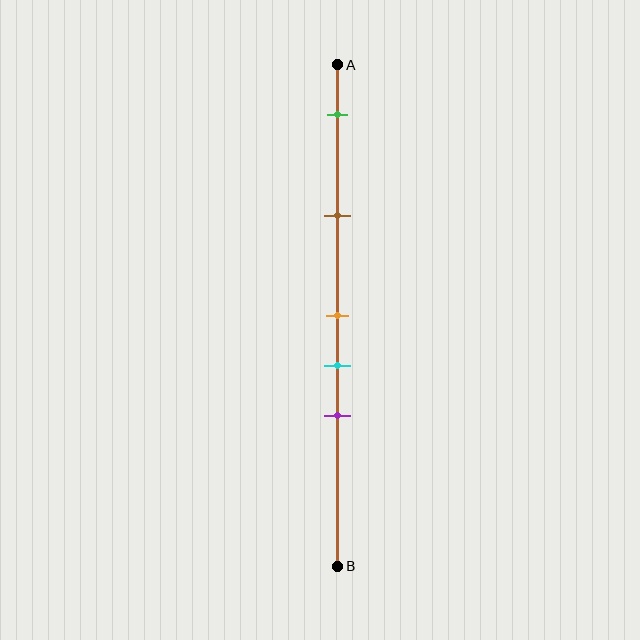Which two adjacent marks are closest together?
The orange and cyan marks are the closest adjacent pair.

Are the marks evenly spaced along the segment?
No, the marks are not evenly spaced.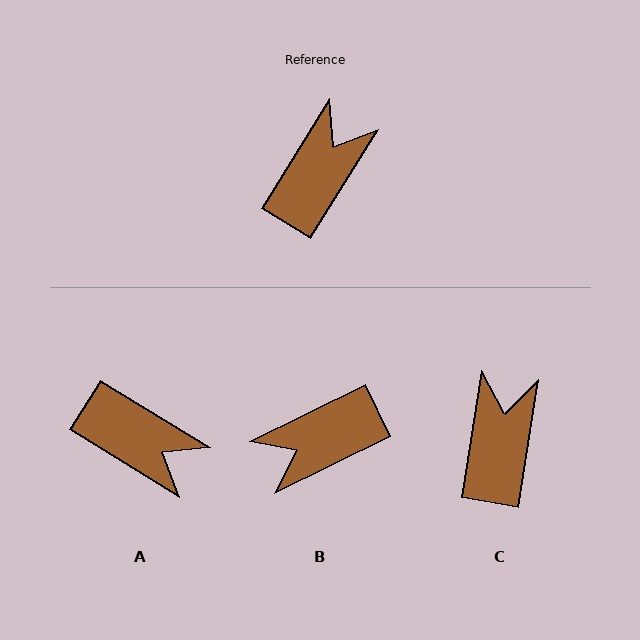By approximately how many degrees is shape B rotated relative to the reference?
Approximately 148 degrees counter-clockwise.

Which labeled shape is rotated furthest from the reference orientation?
B, about 148 degrees away.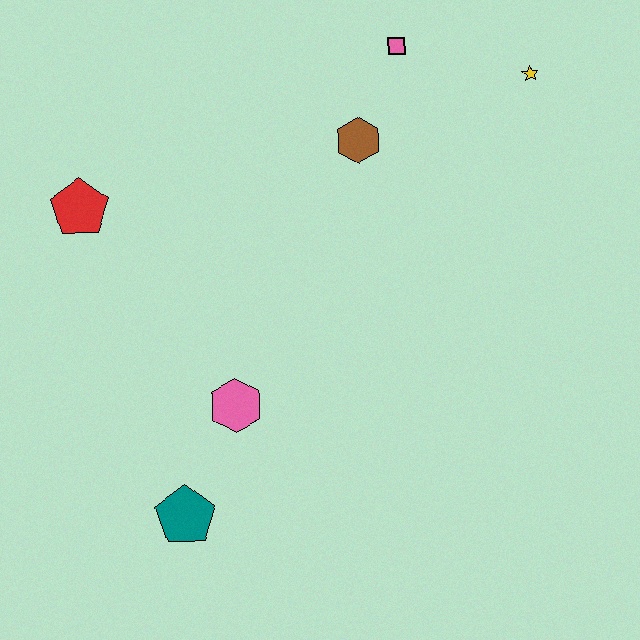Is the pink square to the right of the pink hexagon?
Yes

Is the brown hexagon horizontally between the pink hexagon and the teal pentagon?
No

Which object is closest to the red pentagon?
The pink hexagon is closest to the red pentagon.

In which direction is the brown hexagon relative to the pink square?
The brown hexagon is below the pink square.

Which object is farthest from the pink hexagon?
The yellow star is farthest from the pink hexagon.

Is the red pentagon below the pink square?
Yes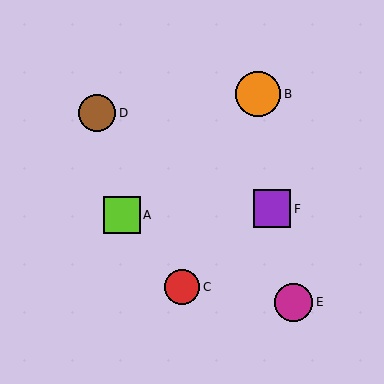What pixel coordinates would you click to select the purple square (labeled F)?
Click at (272, 209) to select the purple square F.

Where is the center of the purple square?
The center of the purple square is at (272, 209).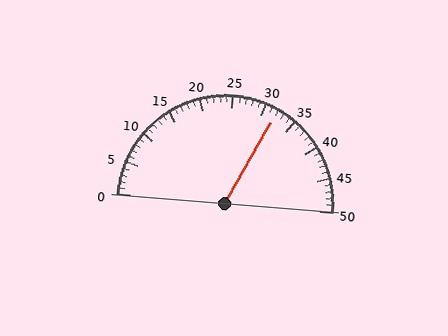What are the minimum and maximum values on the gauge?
The gauge ranges from 0 to 50.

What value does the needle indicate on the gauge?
The needle indicates approximately 32.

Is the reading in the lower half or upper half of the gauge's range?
The reading is in the upper half of the range (0 to 50).